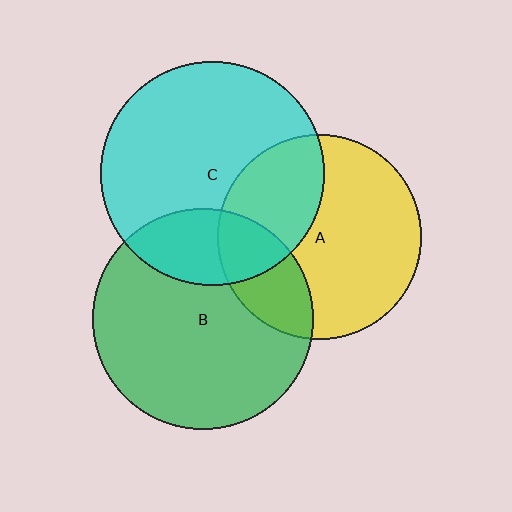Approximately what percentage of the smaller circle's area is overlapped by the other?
Approximately 35%.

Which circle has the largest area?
Circle C (cyan).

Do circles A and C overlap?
Yes.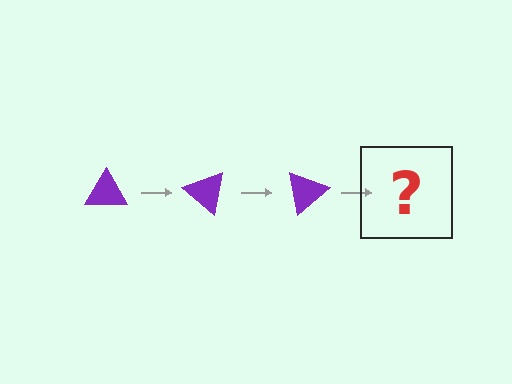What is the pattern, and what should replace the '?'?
The pattern is that the triangle rotates 40 degrees each step. The '?' should be a purple triangle rotated 120 degrees.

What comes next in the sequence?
The next element should be a purple triangle rotated 120 degrees.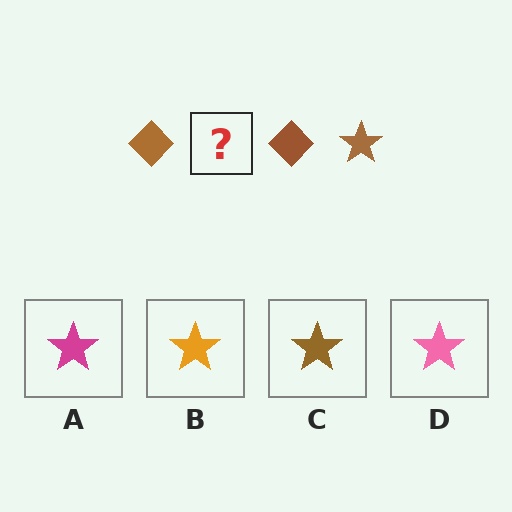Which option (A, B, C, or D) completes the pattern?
C.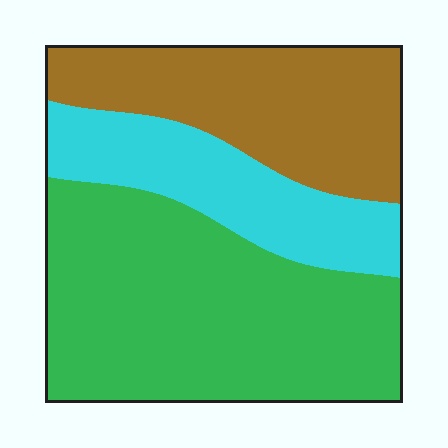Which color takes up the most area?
Green, at roughly 50%.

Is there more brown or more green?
Green.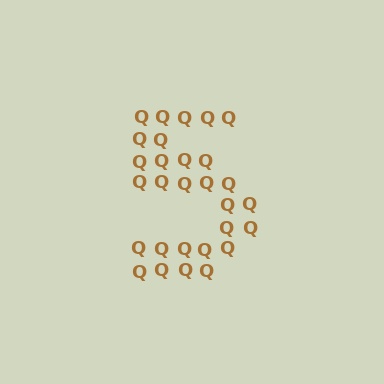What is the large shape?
The large shape is the digit 5.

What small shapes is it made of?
It is made of small letter Q's.